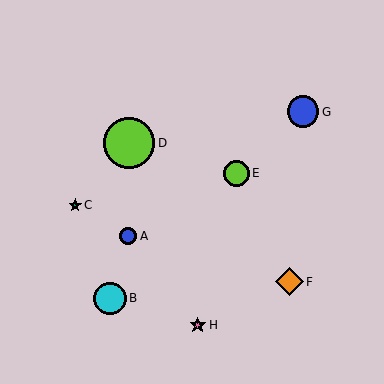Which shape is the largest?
The lime circle (labeled D) is the largest.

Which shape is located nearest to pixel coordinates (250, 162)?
The lime circle (labeled E) at (236, 173) is nearest to that location.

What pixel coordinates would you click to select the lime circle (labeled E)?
Click at (236, 173) to select the lime circle E.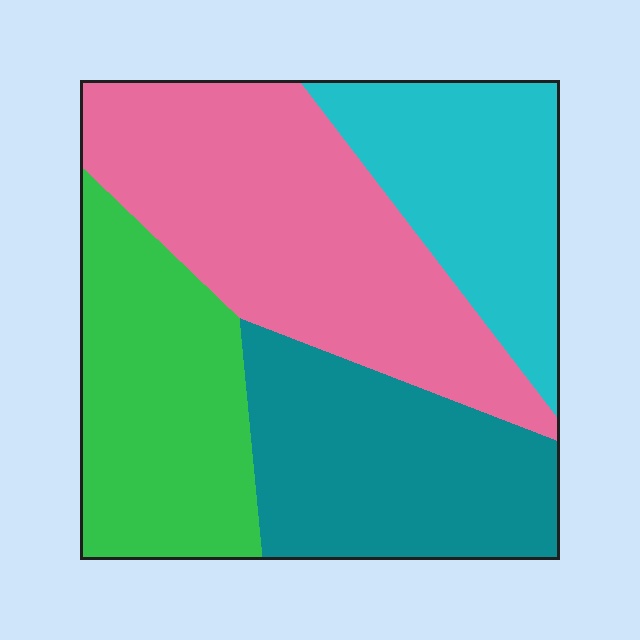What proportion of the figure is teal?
Teal takes up about one quarter (1/4) of the figure.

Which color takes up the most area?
Pink, at roughly 35%.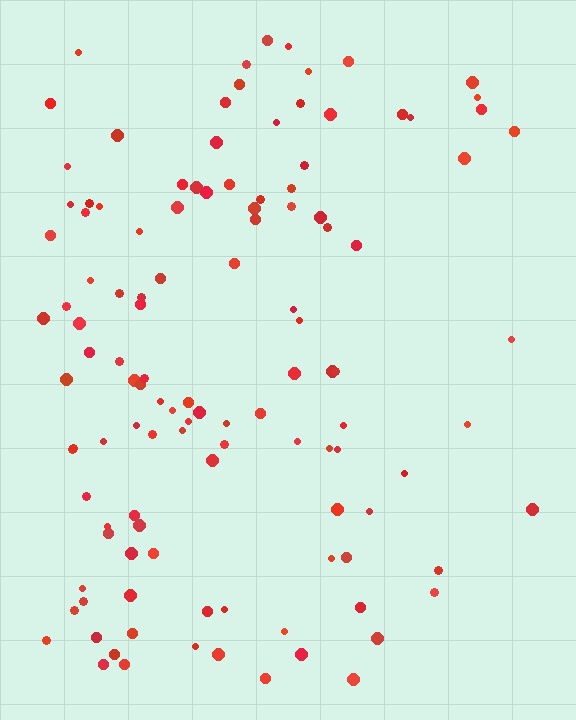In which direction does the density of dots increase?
From right to left, with the left side densest.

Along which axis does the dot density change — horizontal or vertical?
Horizontal.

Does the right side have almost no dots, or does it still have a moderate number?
Still a moderate number, just noticeably fewer than the left.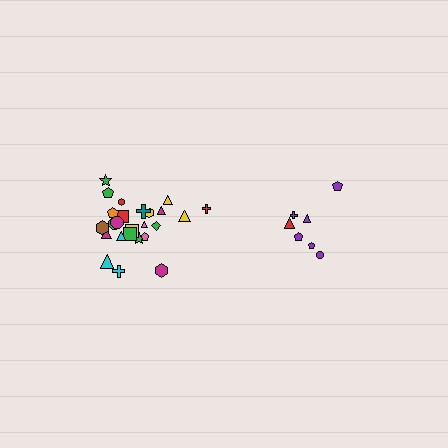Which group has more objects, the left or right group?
The left group.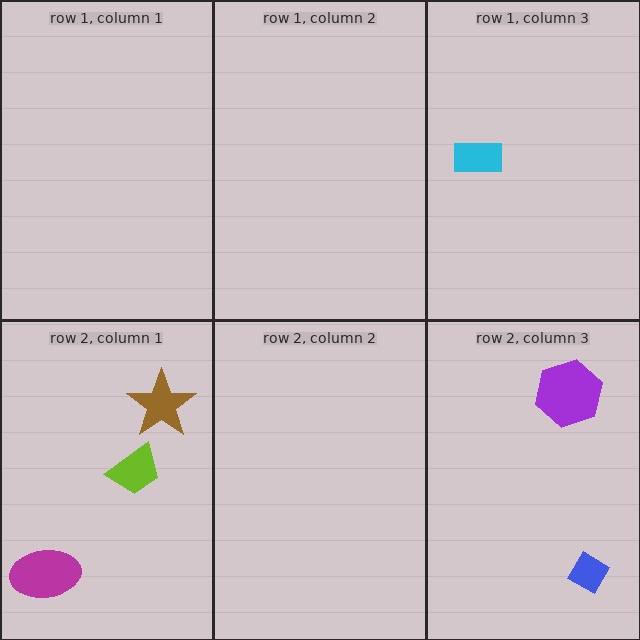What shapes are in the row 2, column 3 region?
The blue diamond, the purple hexagon.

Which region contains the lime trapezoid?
The row 2, column 1 region.